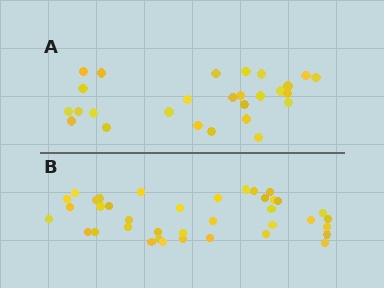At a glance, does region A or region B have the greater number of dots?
Region B (the bottom region) has more dots.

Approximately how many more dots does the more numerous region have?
Region B has roughly 12 or so more dots than region A.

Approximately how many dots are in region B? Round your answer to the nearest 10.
About 40 dots. (The exact count is 38, which rounds to 40.)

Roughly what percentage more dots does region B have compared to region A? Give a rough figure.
About 40% more.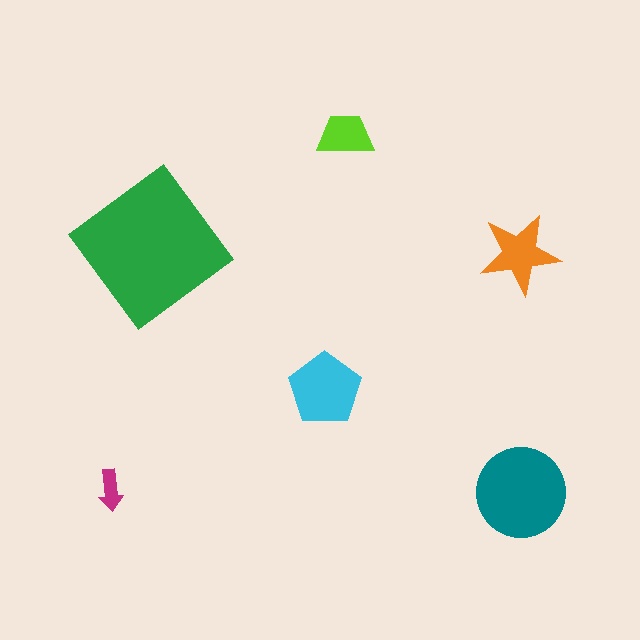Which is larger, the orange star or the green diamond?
The green diamond.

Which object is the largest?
The green diamond.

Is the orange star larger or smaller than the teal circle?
Smaller.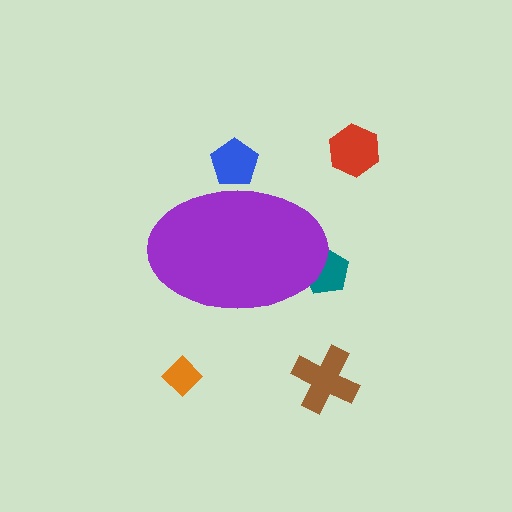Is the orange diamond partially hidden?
No, the orange diamond is fully visible.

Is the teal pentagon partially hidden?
Yes, the teal pentagon is partially hidden behind the purple ellipse.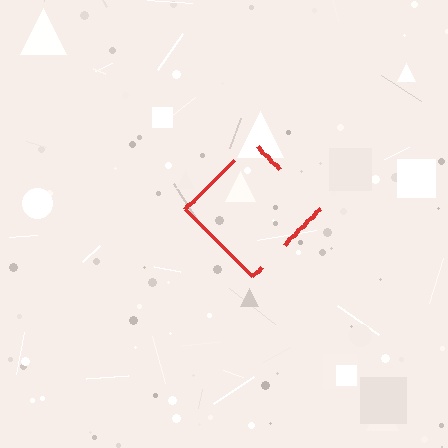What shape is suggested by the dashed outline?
The dashed outline suggests a diamond.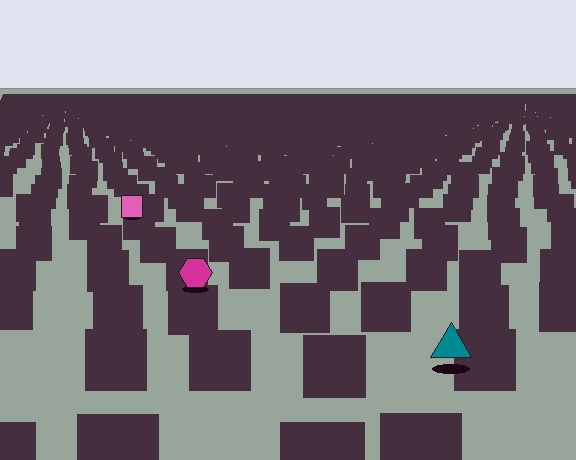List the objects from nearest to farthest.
From nearest to farthest: the teal triangle, the magenta hexagon, the pink square.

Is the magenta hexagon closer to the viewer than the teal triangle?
No. The teal triangle is closer — you can tell from the texture gradient: the ground texture is coarser near it.